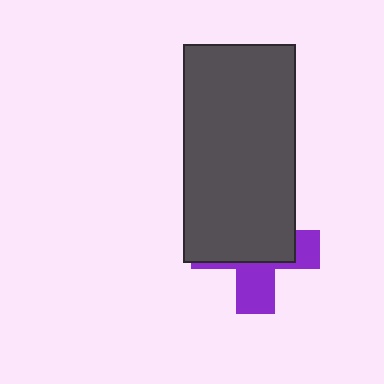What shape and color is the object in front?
The object in front is a dark gray rectangle.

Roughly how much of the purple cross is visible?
A small part of it is visible (roughly 39%).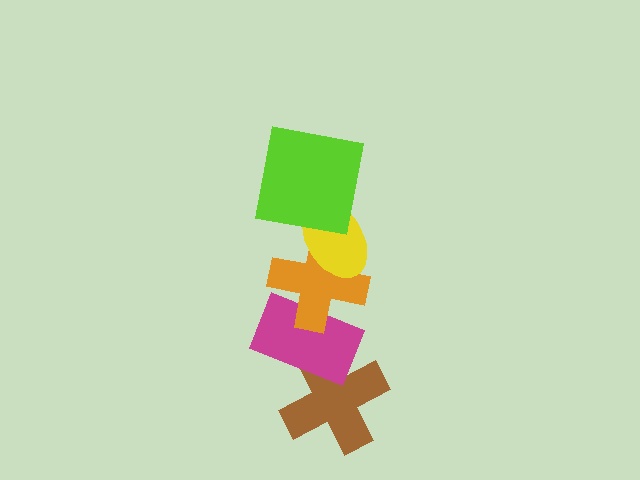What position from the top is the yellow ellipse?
The yellow ellipse is 2nd from the top.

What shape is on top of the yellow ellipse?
The lime square is on top of the yellow ellipse.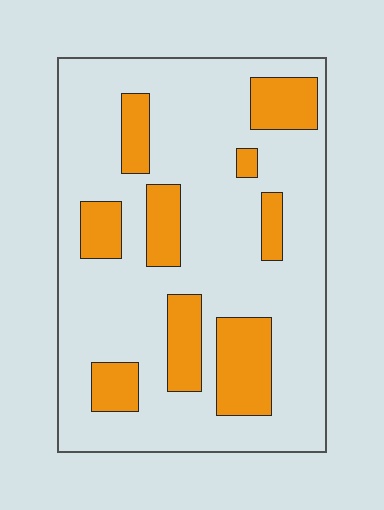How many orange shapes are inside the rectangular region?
9.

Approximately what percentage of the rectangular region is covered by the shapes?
Approximately 25%.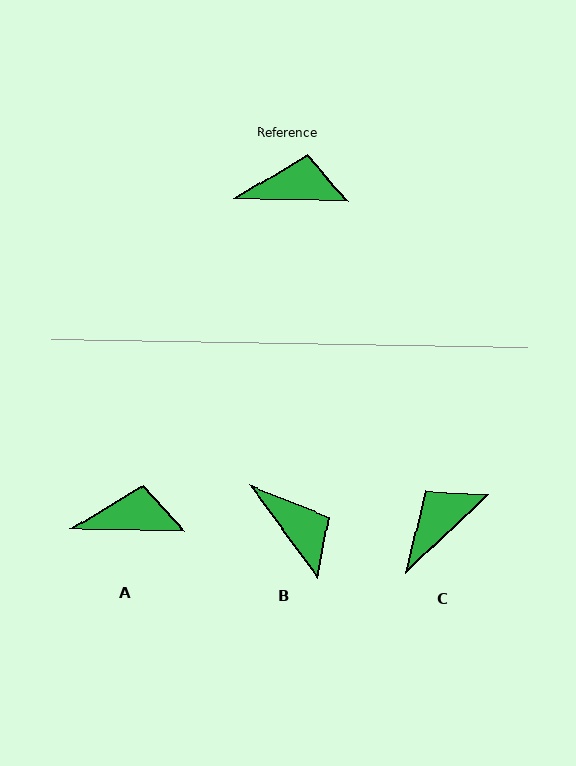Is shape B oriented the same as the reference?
No, it is off by about 52 degrees.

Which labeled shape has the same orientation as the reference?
A.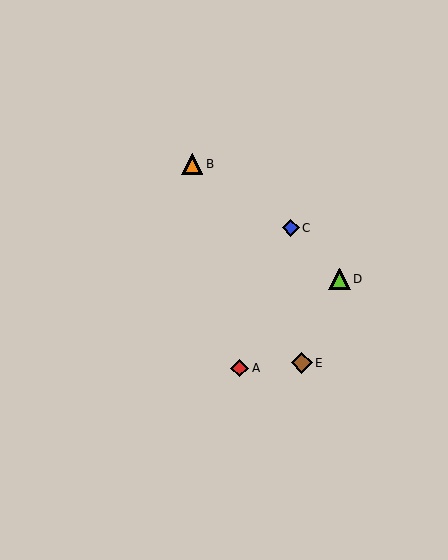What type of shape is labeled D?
Shape D is a lime triangle.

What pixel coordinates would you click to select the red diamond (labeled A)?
Click at (240, 368) to select the red diamond A.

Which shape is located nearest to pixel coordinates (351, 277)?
The lime triangle (labeled D) at (340, 279) is nearest to that location.